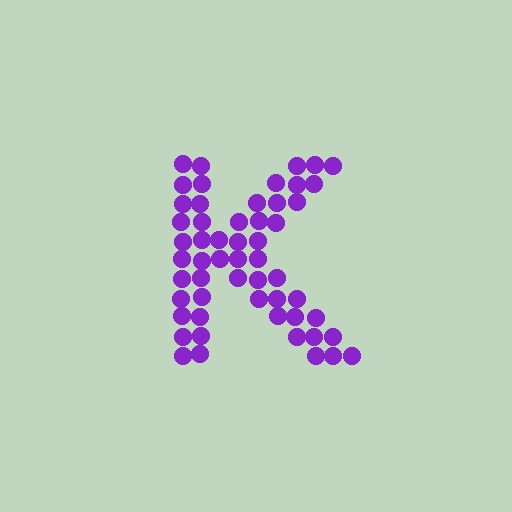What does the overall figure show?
The overall figure shows the letter K.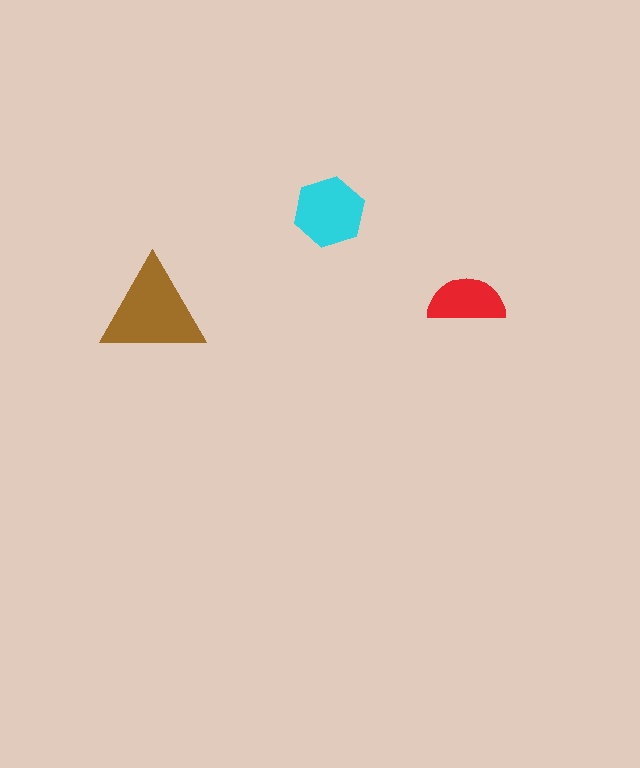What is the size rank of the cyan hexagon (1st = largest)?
2nd.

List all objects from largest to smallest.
The brown triangle, the cyan hexagon, the red semicircle.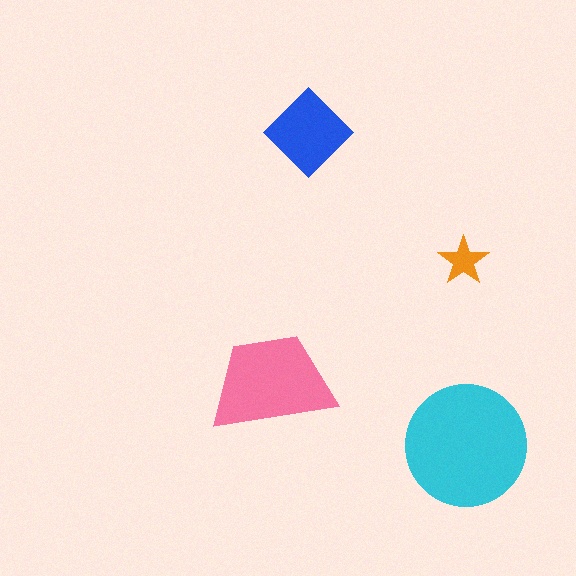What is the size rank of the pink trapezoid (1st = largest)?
2nd.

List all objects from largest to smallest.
The cyan circle, the pink trapezoid, the blue diamond, the orange star.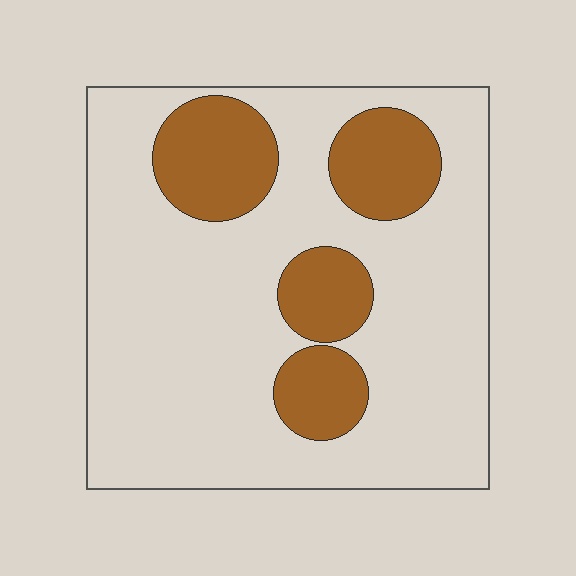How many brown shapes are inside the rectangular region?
4.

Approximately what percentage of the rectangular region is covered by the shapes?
Approximately 25%.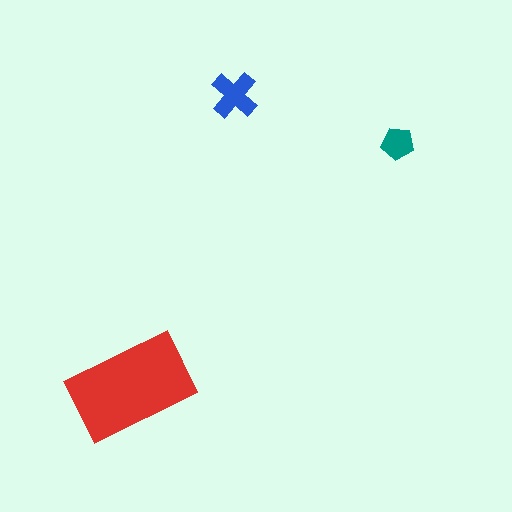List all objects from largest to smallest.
The red rectangle, the blue cross, the teal pentagon.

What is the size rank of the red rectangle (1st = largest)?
1st.